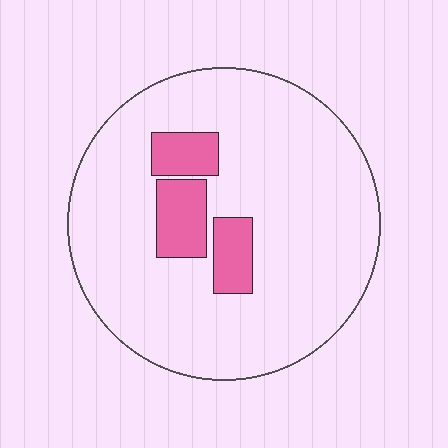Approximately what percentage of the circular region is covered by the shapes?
Approximately 15%.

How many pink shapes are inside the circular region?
3.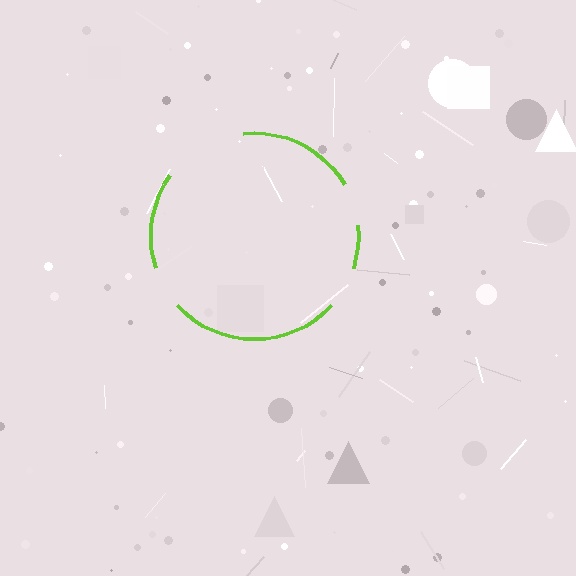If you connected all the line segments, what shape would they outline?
They would outline a circle.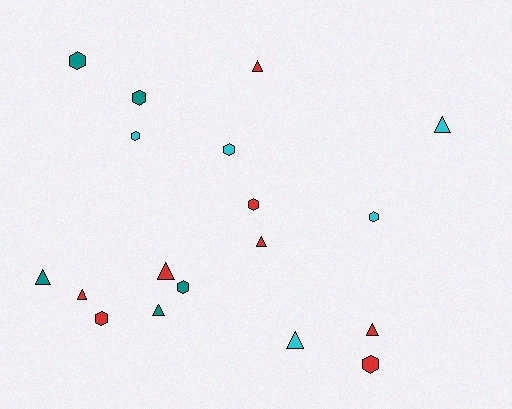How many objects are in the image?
There are 18 objects.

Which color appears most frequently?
Red, with 8 objects.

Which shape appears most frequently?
Triangle, with 9 objects.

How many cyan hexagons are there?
There are 3 cyan hexagons.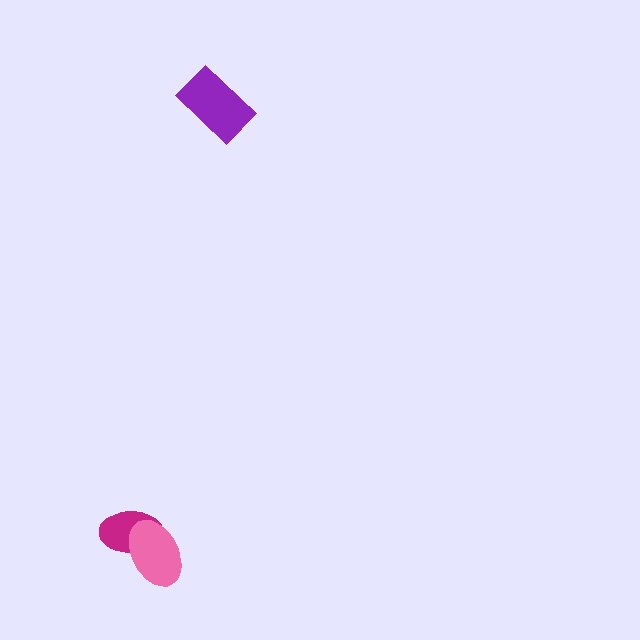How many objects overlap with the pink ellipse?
1 object overlaps with the pink ellipse.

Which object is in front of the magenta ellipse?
The pink ellipse is in front of the magenta ellipse.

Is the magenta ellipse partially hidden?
Yes, it is partially covered by another shape.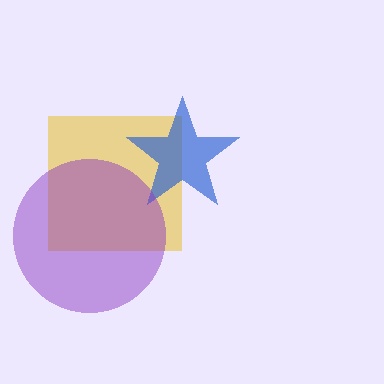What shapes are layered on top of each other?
The layered shapes are: a yellow square, a blue star, a purple circle.